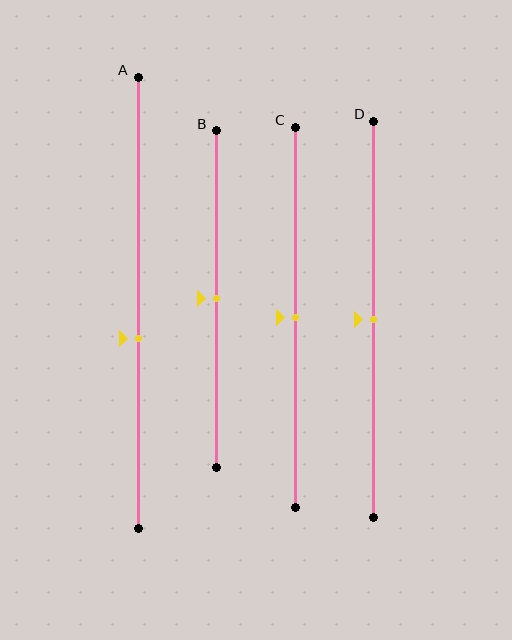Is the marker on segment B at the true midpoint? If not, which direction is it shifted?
Yes, the marker on segment B is at the true midpoint.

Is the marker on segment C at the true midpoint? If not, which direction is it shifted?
Yes, the marker on segment C is at the true midpoint.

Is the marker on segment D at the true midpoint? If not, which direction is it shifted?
Yes, the marker on segment D is at the true midpoint.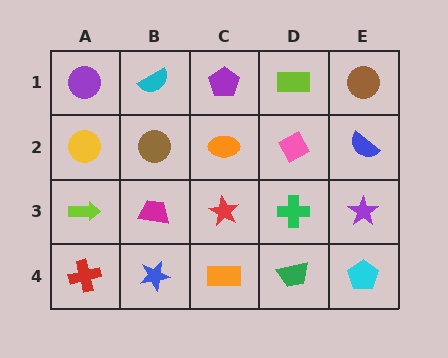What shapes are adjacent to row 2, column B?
A cyan semicircle (row 1, column B), a magenta trapezoid (row 3, column B), a yellow circle (row 2, column A), an orange ellipse (row 2, column C).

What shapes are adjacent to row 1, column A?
A yellow circle (row 2, column A), a cyan semicircle (row 1, column B).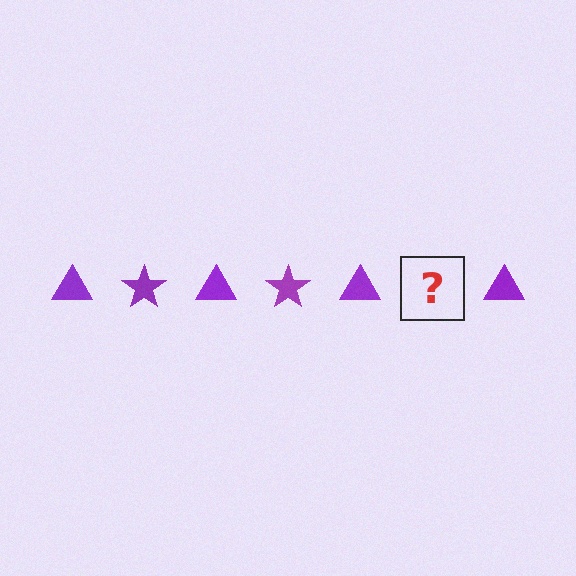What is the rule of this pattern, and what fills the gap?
The rule is that the pattern cycles through triangle, star shapes in purple. The gap should be filled with a purple star.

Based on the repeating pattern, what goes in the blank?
The blank should be a purple star.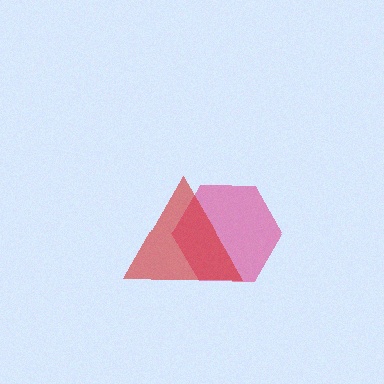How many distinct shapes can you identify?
There are 2 distinct shapes: a pink hexagon, a red triangle.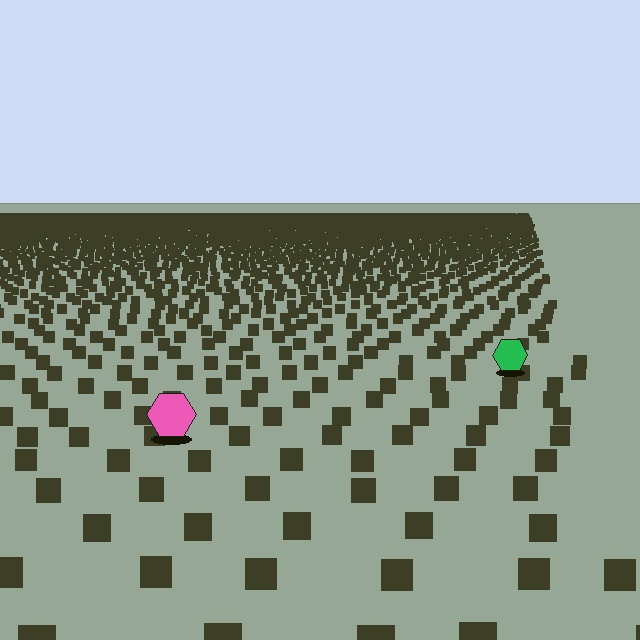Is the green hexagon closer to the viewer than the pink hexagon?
No. The pink hexagon is closer — you can tell from the texture gradient: the ground texture is coarser near it.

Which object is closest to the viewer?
The pink hexagon is closest. The texture marks near it are larger and more spread out.